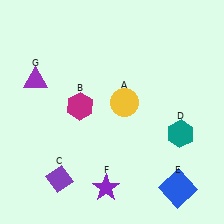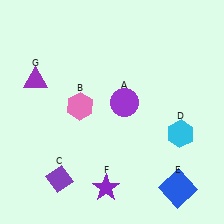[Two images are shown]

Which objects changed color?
A changed from yellow to purple. B changed from magenta to pink. D changed from teal to cyan.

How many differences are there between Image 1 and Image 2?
There are 3 differences between the two images.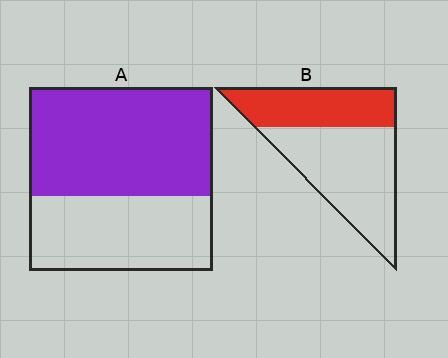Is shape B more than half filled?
No.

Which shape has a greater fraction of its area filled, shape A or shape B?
Shape A.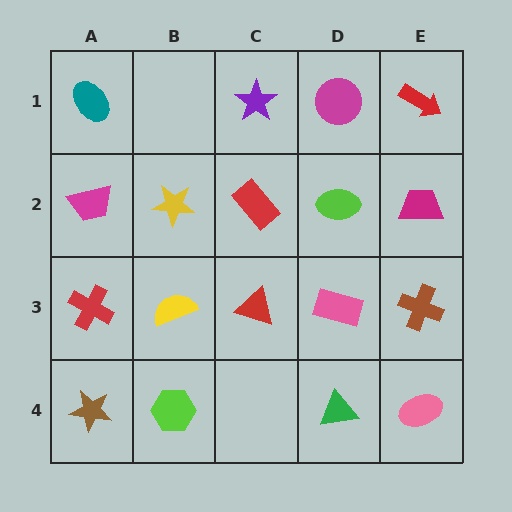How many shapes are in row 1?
4 shapes.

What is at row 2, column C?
A red rectangle.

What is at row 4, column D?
A green triangle.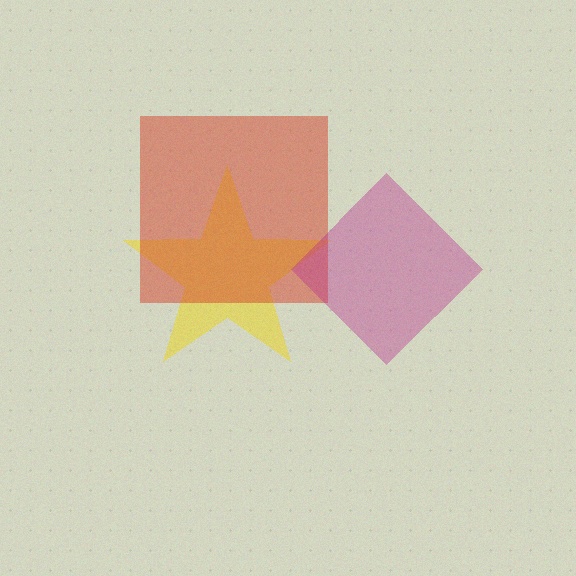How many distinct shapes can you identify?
There are 3 distinct shapes: a yellow star, a red square, a magenta diamond.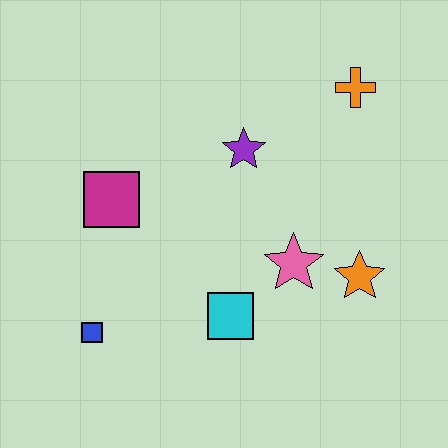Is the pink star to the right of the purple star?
Yes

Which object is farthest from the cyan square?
The orange cross is farthest from the cyan square.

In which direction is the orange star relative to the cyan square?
The orange star is to the right of the cyan square.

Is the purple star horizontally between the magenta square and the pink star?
Yes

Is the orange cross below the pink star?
No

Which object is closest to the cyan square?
The pink star is closest to the cyan square.